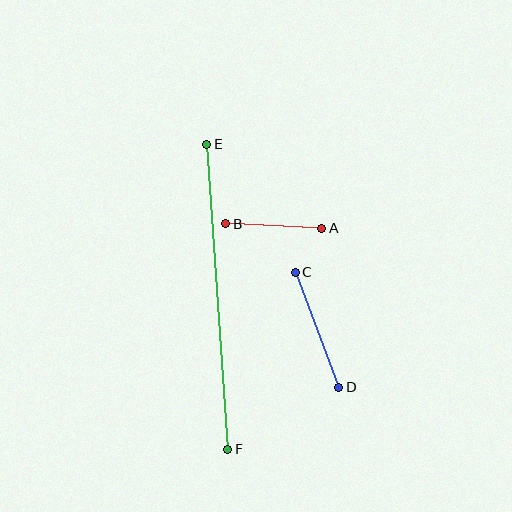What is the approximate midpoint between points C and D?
The midpoint is at approximately (317, 330) pixels.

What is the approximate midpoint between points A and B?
The midpoint is at approximately (274, 226) pixels.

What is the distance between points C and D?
The distance is approximately 123 pixels.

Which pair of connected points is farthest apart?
Points E and F are farthest apart.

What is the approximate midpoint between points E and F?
The midpoint is at approximately (217, 297) pixels.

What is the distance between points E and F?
The distance is approximately 305 pixels.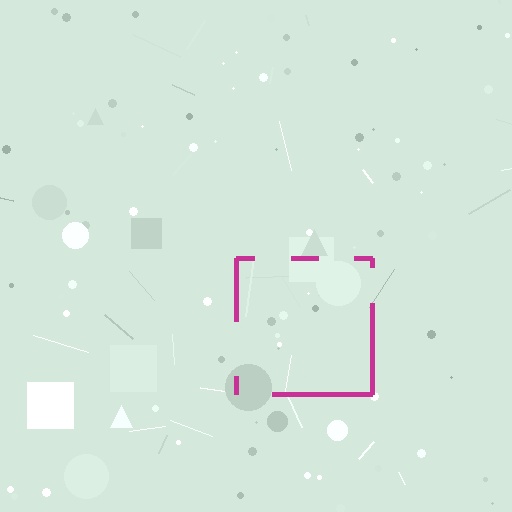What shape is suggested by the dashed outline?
The dashed outline suggests a square.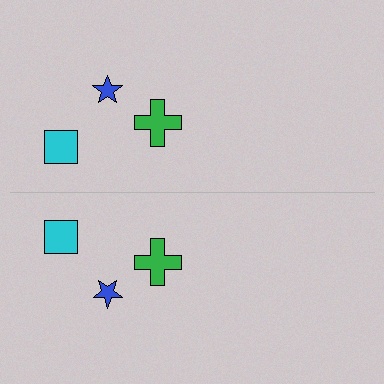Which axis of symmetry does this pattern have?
The pattern has a horizontal axis of symmetry running through the center of the image.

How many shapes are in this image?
There are 6 shapes in this image.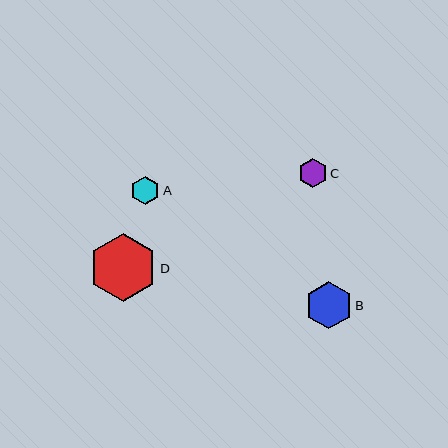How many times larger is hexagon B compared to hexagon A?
Hexagon B is approximately 1.7 times the size of hexagon A.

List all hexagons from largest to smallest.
From largest to smallest: D, B, C, A.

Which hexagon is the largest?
Hexagon D is the largest with a size of approximately 69 pixels.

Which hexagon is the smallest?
Hexagon A is the smallest with a size of approximately 29 pixels.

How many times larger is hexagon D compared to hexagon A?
Hexagon D is approximately 2.4 times the size of hexagon A.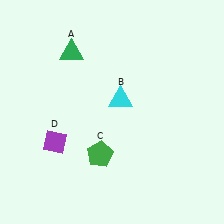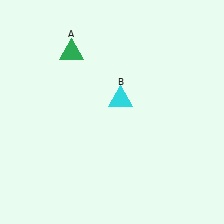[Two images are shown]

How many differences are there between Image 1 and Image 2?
There are 2 differences between the two images.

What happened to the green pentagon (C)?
The green pentagon (C) was removed in Image 2. It was in the bottom-left area of Image 1.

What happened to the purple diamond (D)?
The purple diamond (D) was removed in Image 2. It was in the bottom-left area of Image 1.